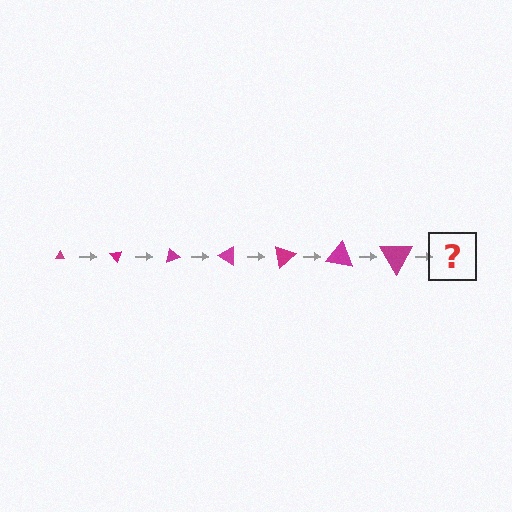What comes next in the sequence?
The next element should be a triangle, larger than the previous one and rotated 350 degrees from the start.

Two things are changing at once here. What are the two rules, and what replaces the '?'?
The two rules are that the triangle grows larger each step and it rotates 50 degrees each step. The '?' should be a triangle, larger than the previous one and rotated 350 degrees from the start.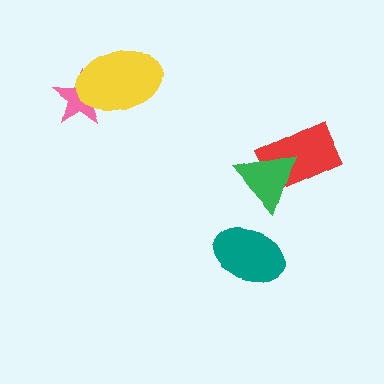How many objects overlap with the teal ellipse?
0 objects overlap with the teal ellipse.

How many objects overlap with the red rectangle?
1 object overlaps with the red rectangle.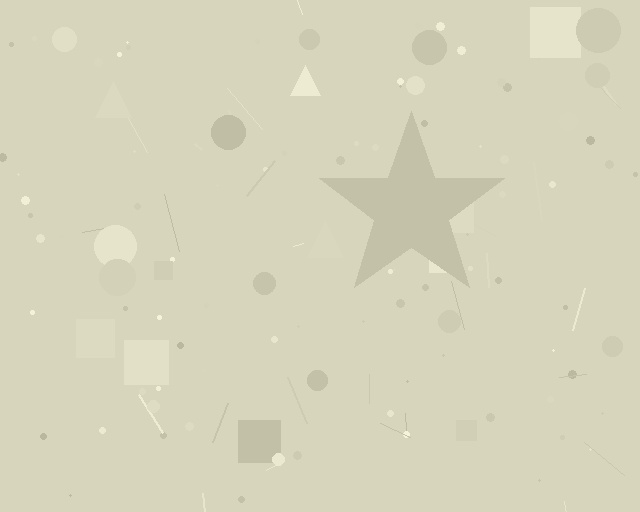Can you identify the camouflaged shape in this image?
The camouflaged shape is a star.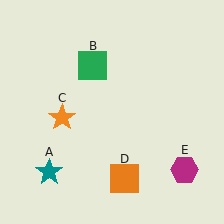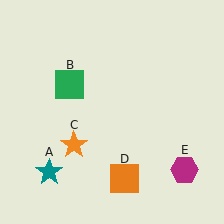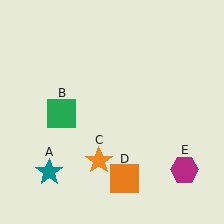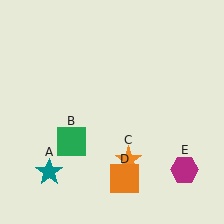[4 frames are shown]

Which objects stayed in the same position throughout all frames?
Teal star (object A) and orange square (object D) and magenta hexagon (object E) remained stationary.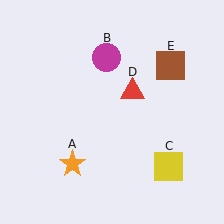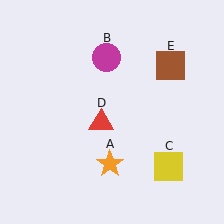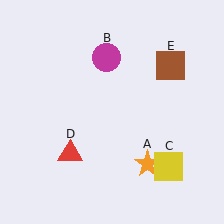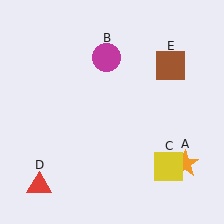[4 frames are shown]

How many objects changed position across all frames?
2 objects changed position: orange star (object A), red triangle (object D).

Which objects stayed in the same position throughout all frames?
Magenta circle (object B) and yellow square (object C) and brown square (object E) remained stationary.